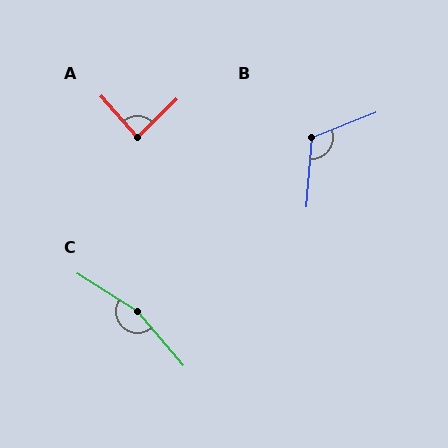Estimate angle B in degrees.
Approximately 116 degrees.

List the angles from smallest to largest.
A (87°), B (116°), C (163°).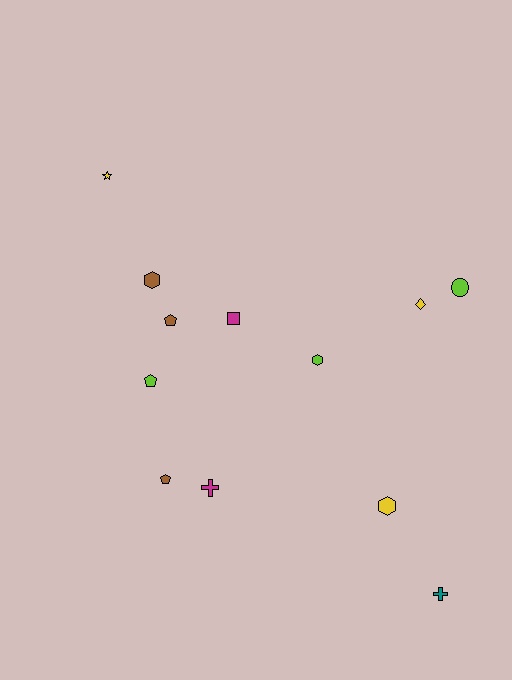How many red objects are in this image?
There are no red objects.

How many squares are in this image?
There is 1 square.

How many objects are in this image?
There are 12 objects.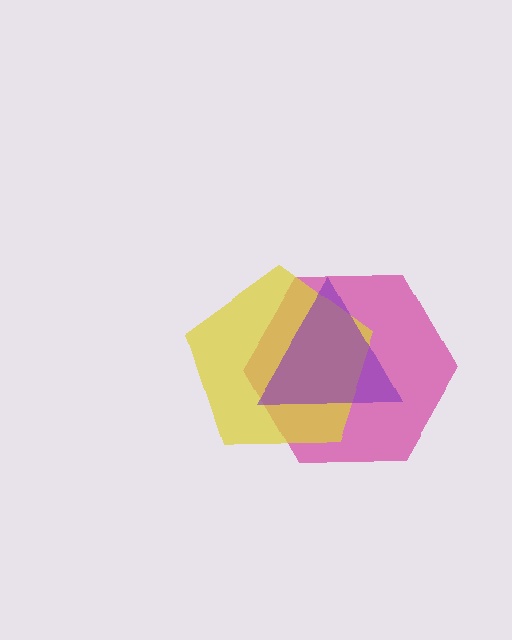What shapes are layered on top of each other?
The layered shapes are: a magenta hexagon, a yellow pentagon, a purple triangle.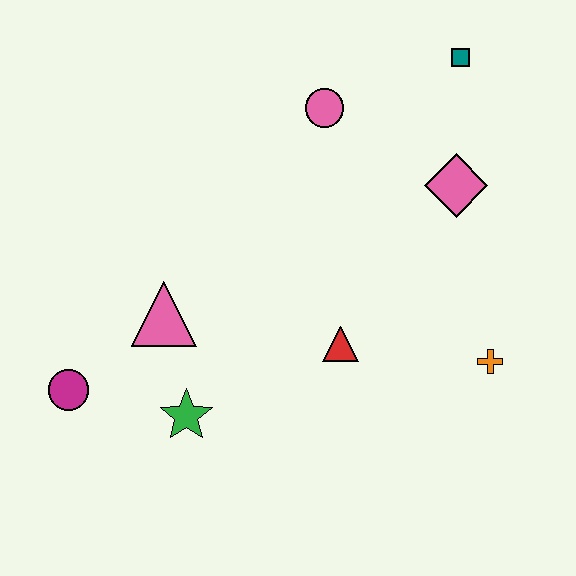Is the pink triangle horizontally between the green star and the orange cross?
No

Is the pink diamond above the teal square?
No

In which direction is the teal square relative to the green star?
The teal square is above the green star.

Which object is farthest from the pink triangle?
The teal square is farthest from the pink triangle.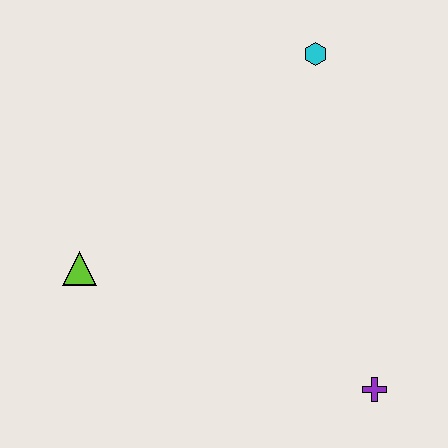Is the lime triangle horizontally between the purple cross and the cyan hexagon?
No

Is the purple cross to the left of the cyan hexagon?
No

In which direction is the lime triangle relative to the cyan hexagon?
The lime triangle is to the left of the cyan hexagon.